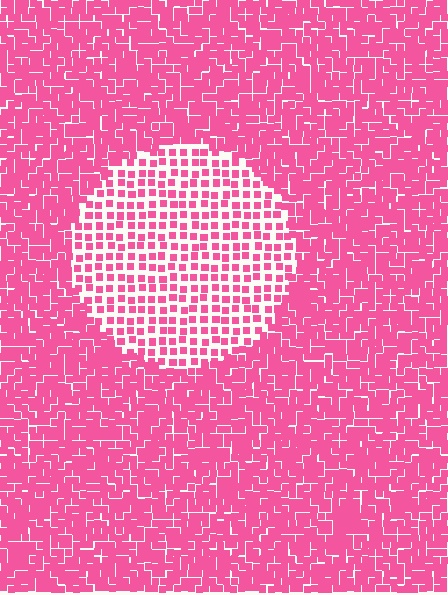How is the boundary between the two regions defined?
The boundary is defined by a change in element density (approximately 2.1x ratio). All elements are the same color, size, and shape.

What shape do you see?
I see a circle.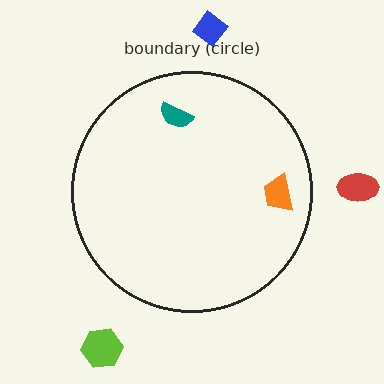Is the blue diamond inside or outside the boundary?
Outside.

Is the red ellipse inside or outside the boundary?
Outside.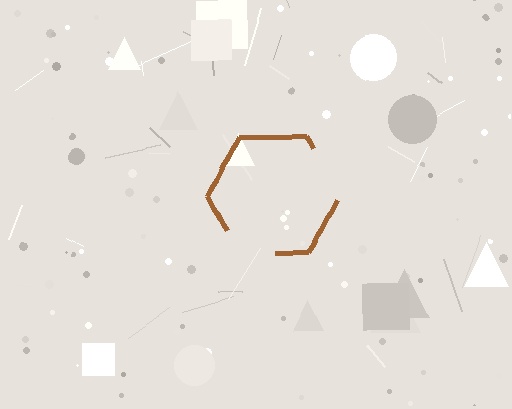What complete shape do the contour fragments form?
The contour fragments form a hexagon.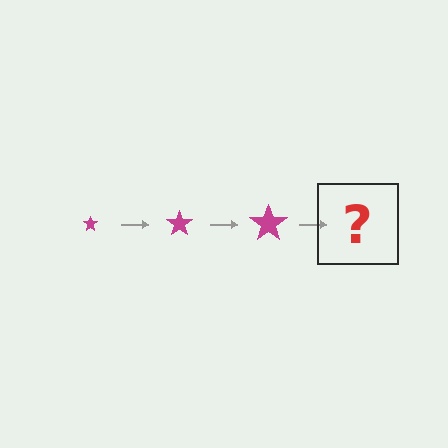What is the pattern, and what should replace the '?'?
The pattern is that the star gets progressively larger each step. The '?' should be a magenta star, larger than the previous one.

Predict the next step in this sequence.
The next step is a magenta star, larger than the previous one.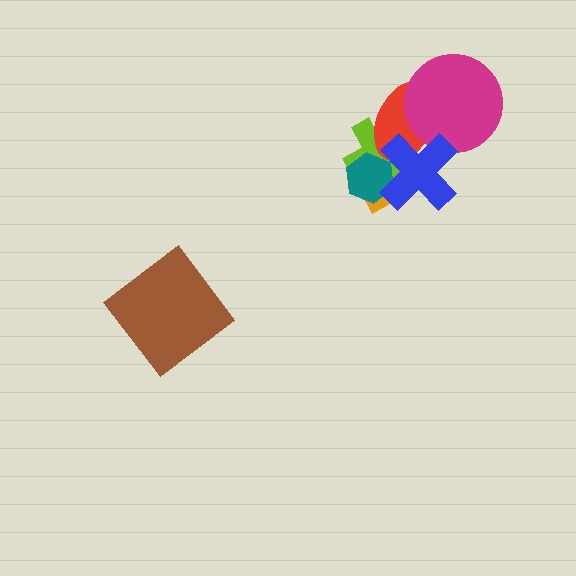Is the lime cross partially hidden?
Yes, it is partially covered by another shape.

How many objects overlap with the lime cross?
4 objects overlap with the lime cross.